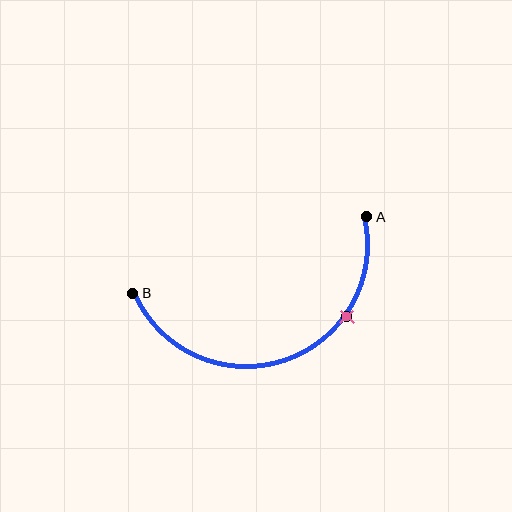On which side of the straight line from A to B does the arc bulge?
The arc bulges below the straight line connecting A and B.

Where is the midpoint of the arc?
The arc midpoint is the point on the curve farthest from the straight line joining A and B. It sits below that line.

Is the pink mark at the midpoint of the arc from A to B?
No. The pink mark lies on the arc but is closer to endpoint A. The arc midpoint would be at the point on the curve equidistant along the arc from both A and B.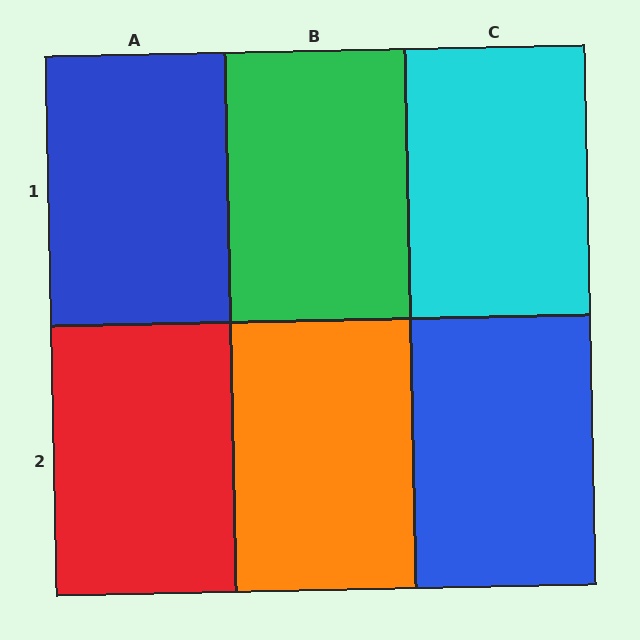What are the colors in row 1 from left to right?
Blue, green, cyan.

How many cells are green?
1 cell is green.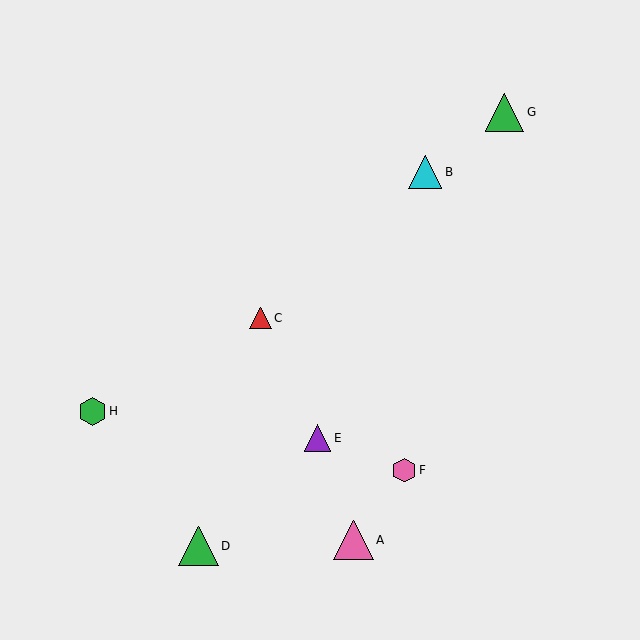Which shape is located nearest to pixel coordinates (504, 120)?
The green triangle (labeled G) at (505, 112) is nearest to that location.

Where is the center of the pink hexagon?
The center of the pink hexagon is at (404, 470).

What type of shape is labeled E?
Shape E is a purple triangle.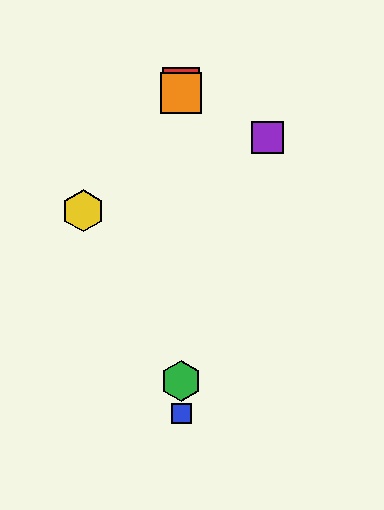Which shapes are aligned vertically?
The red square, the blue square, the green hexagon, the orange square are aligned vertically.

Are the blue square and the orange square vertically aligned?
Yes, both are at x≈181.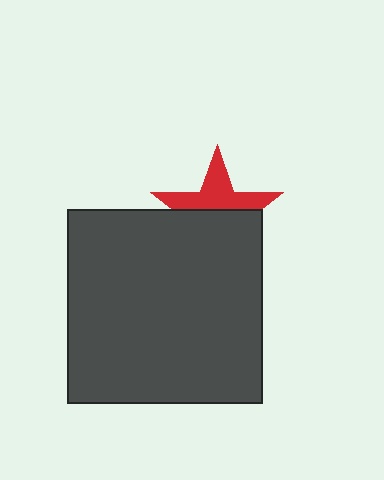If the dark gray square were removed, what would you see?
You would see the complete red star.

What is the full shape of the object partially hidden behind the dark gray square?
The partially hidden object is a red star.